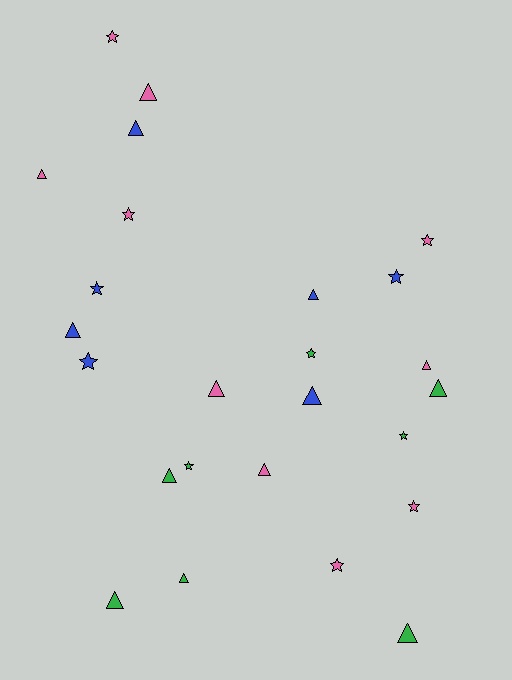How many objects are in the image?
There are 25 objects.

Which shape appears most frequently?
Triangle, with 14 objects.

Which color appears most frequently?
Pink, with 10 objects.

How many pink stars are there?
There are 5 pink stars.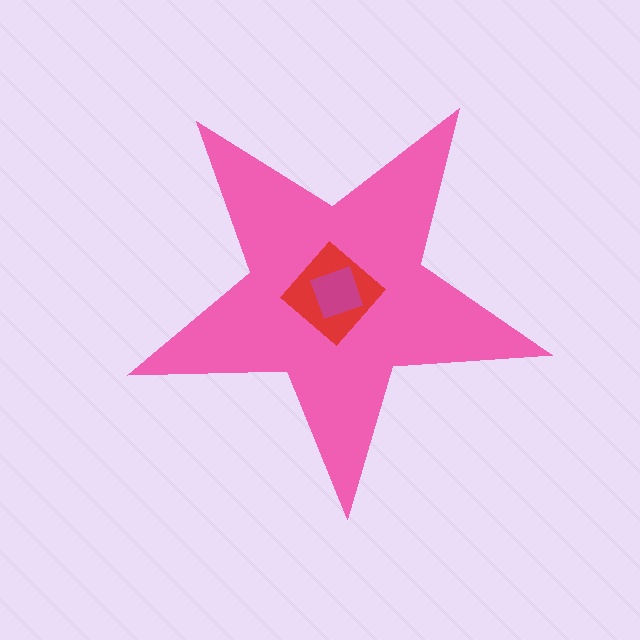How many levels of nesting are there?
3.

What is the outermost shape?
The pink star.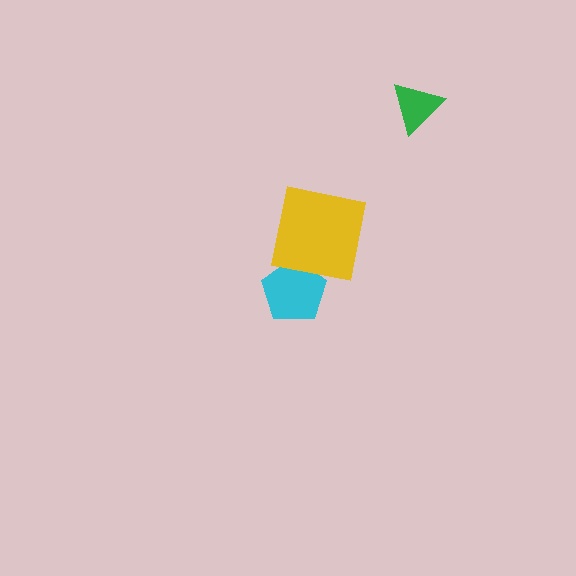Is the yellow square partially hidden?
No, no other shape covers it.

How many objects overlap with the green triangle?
0 objects overlap with the green triangle.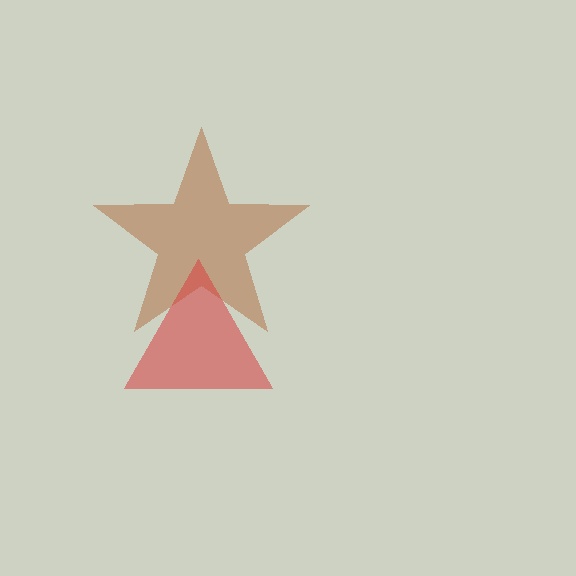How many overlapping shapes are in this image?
There are 2 overlapping shapes in the image.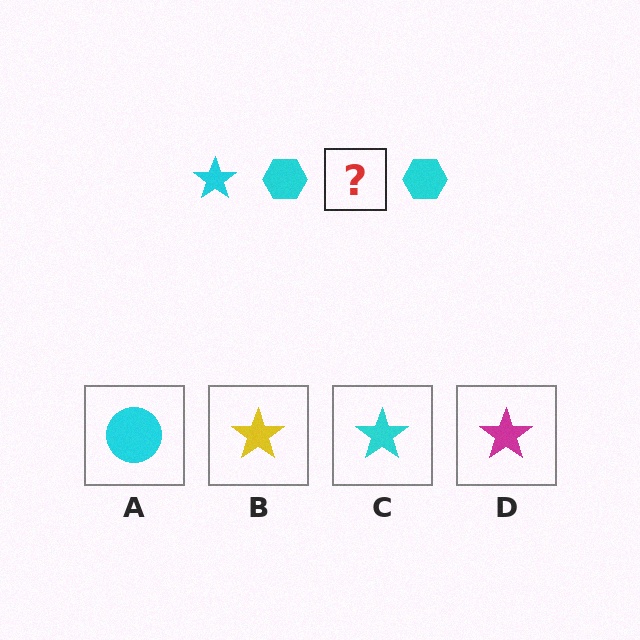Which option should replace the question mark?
Option C.